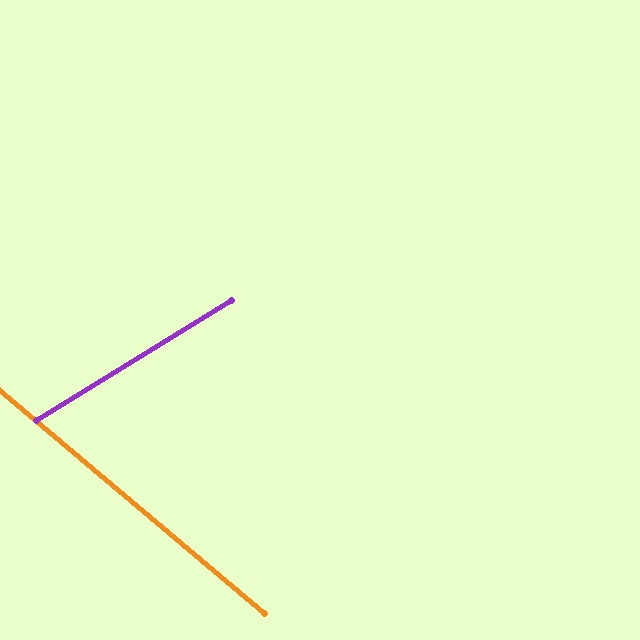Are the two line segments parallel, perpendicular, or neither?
Neither parallel nor perpendicular — they differ by about 72°.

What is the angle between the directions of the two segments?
Approximately 72 degrees.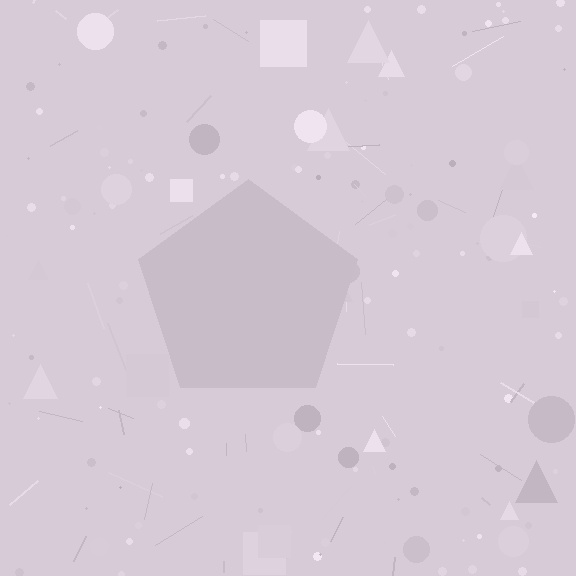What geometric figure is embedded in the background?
A pentagon is embedded in the background.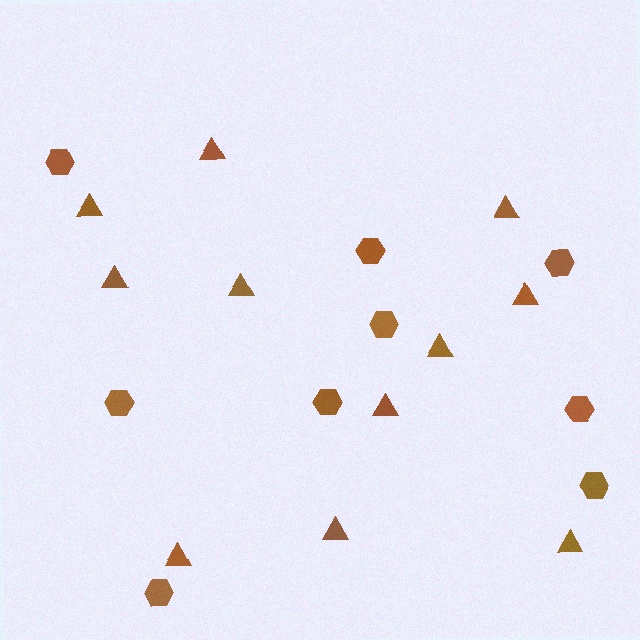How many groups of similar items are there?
There are 2 groups: one group of triangles (11) and one group of hexagons (9).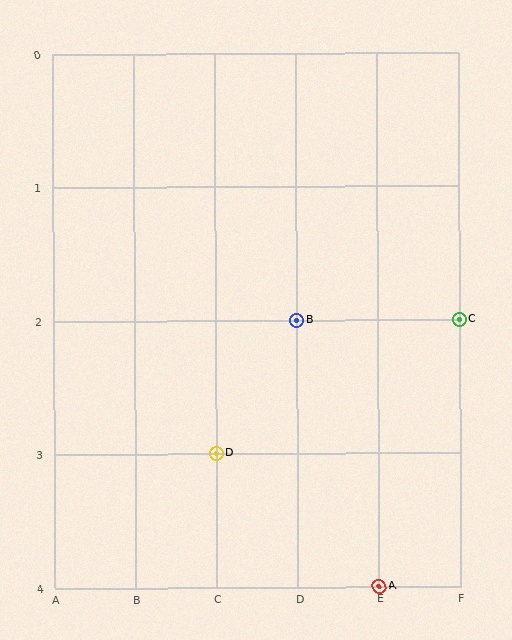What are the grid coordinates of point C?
Point C is at grid coordinates (F, 2).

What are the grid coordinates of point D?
Point D is at grid coordinates (C, 3).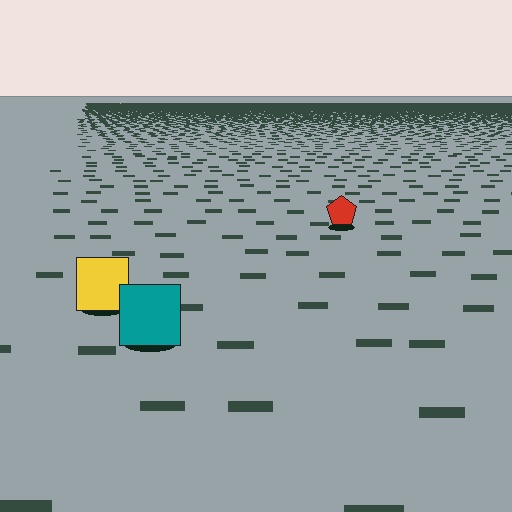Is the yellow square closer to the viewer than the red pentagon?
Yes. The yellow square is closer — you can tell from the texture gradient: the ground texture is coarser near it.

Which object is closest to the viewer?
The teal square is closest. The texture marks near it are larger and more spread out.